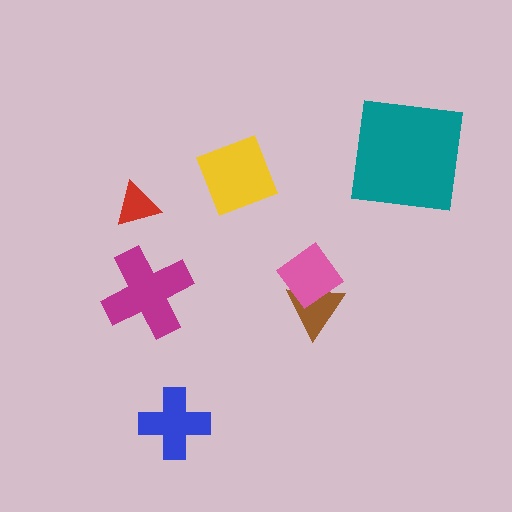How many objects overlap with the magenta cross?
0 objects overlap with the magenta cross.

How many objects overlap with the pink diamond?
1 object overlaps with the pink diamond.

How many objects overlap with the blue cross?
0 objects overlap with the blue cross.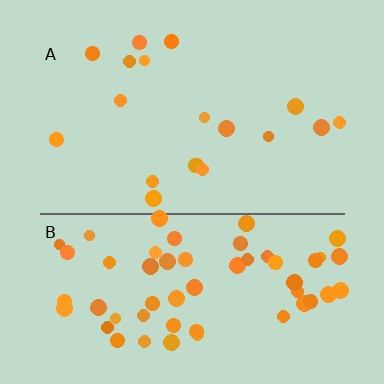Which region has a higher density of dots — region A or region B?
B (the bottom).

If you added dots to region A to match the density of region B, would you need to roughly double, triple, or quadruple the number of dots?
Approximately triple.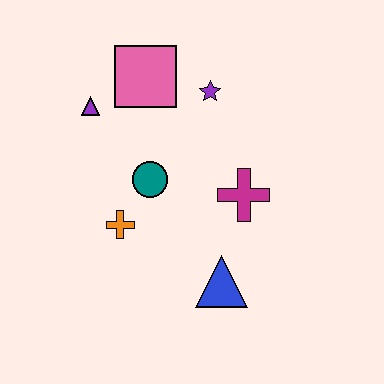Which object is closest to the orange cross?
The teal circle is closest to the orange cross.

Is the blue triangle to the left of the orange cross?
No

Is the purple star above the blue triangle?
Yes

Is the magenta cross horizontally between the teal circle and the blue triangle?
No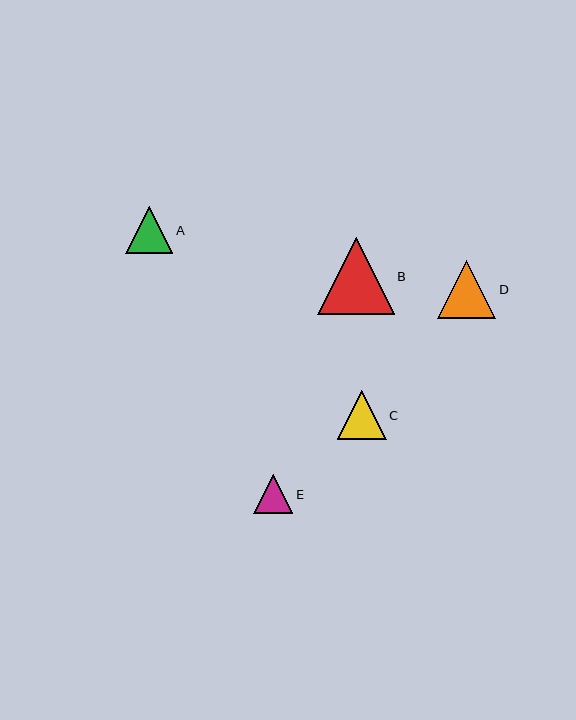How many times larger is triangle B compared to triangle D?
Triangle B is approximately 1.3 times the size of triangle D.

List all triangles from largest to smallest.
From largest to smallest: B, D, C, A, E.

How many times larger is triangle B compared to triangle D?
Triangle B is approximately 1.3 times the size of triangle D.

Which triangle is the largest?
Triangle B is the largest with a size of approximately 76 pixels.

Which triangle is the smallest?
Triangle E is the smallest with a size of approximately 39 pixels.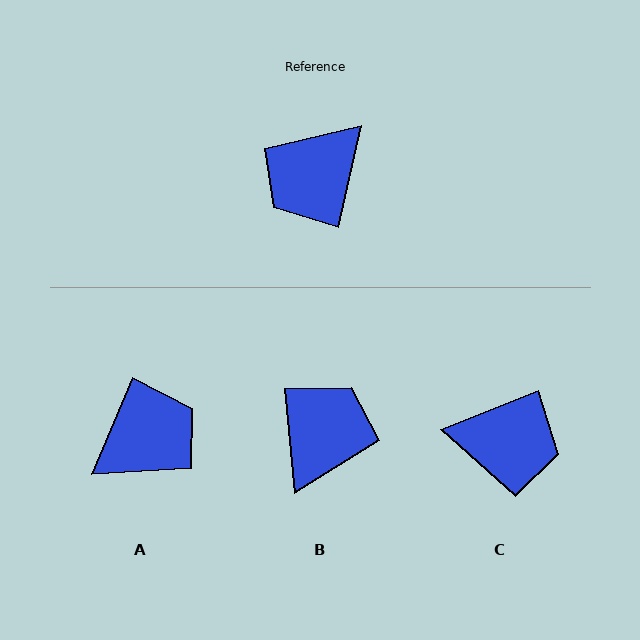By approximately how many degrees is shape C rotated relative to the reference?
Approximately 125 degrees counter-clockwise.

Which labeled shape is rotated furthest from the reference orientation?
A, about 170 degrees away.